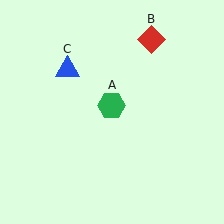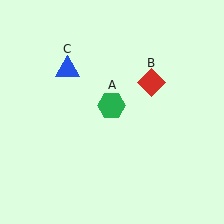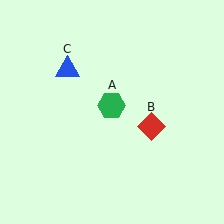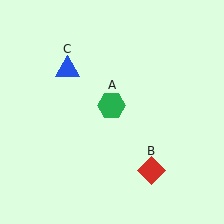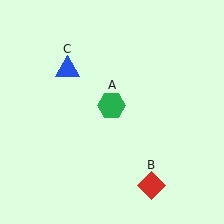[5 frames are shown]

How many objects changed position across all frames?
1 object changed position: red diamond (object B).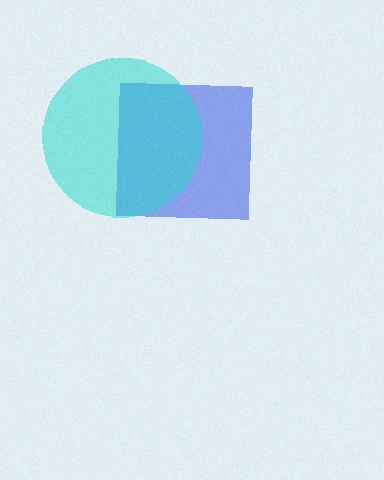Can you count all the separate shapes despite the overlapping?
Yes, there are 2 separate shapes.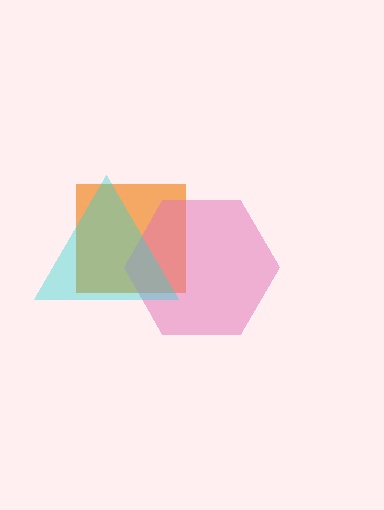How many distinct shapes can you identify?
There are 3 distinct shapes: an orange square, a pink hexagon, a cyan triangle.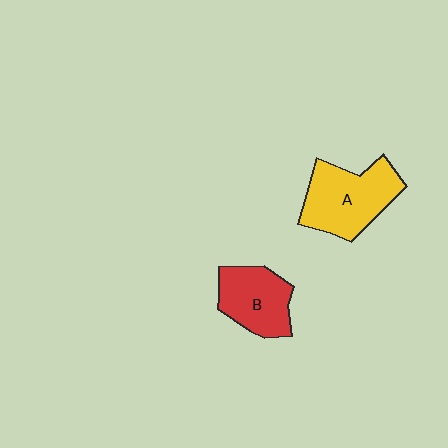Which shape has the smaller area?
Shape B (red).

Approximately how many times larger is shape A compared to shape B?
Approximately 1.3 times.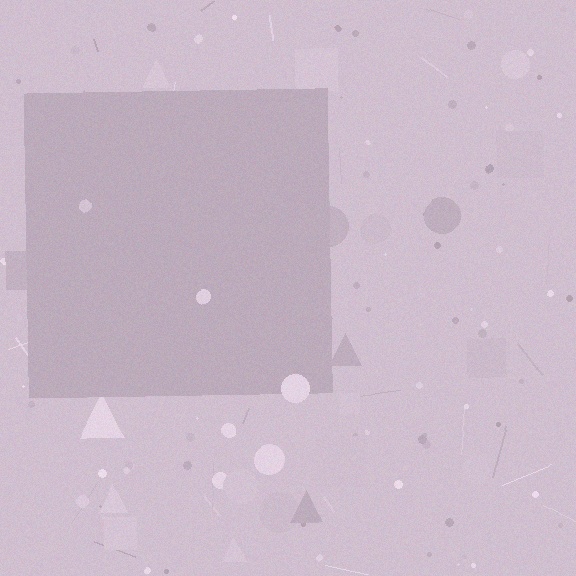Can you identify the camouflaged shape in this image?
The camouflaged shape is a square.